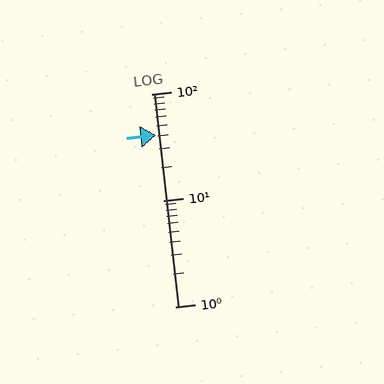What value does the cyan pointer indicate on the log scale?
The pointer indicates approximately 41.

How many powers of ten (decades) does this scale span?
The scale spans 2 decades, from 1 to 100.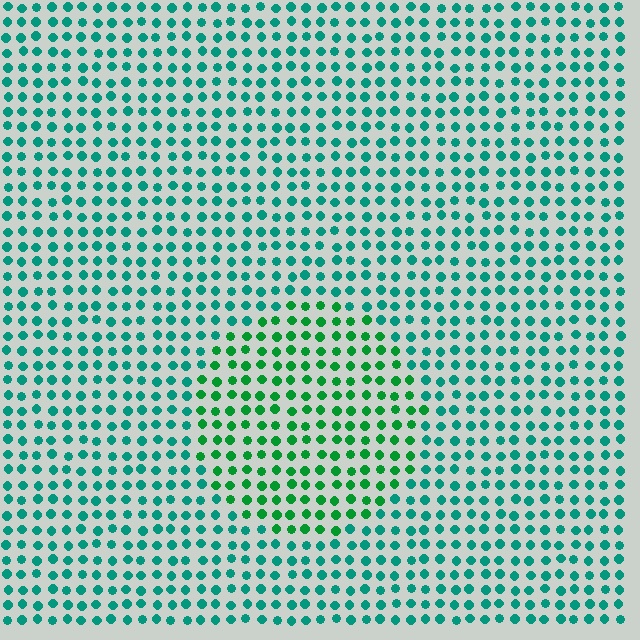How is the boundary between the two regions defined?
The boundary is defined purely by a slight shift in hue (about 33 degrees). Spacing, size, and orientation are identical on both sides.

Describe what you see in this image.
The image is filled with small teal elements in a uniform arrangement. A circle-shaped region is visible where the elements are tinted to a slightly different hue, forming a subtle color boundary.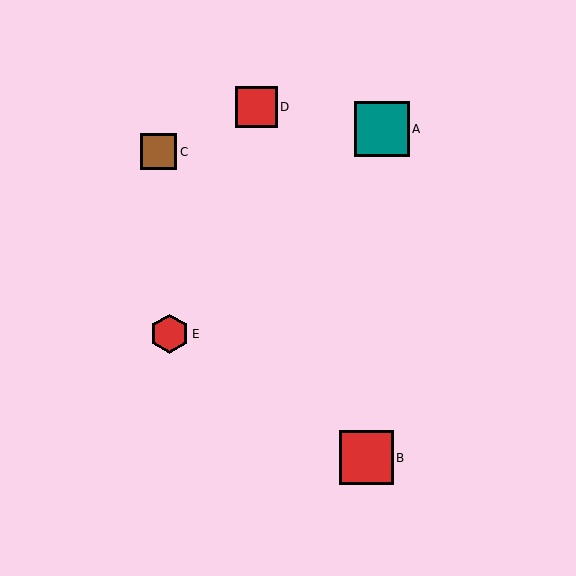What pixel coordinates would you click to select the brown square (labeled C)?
Click at (159, 152) to select the brown square C.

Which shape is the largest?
The teal square (labeled A) is the largest.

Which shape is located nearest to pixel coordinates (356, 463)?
The red square (labeled B) at (366, 458) is nearest to that location.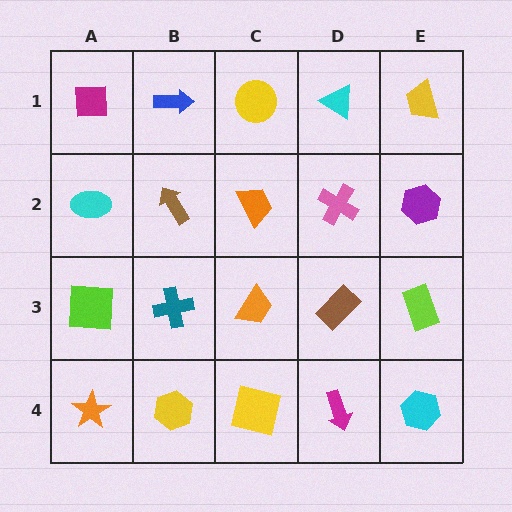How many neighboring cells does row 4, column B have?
3.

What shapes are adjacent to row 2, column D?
A cyan triangle (row 1, column D), a brown rectangle (row 3, column D), an orange trapezoid (row 2, column C), a purple hexagon (row 2, column E).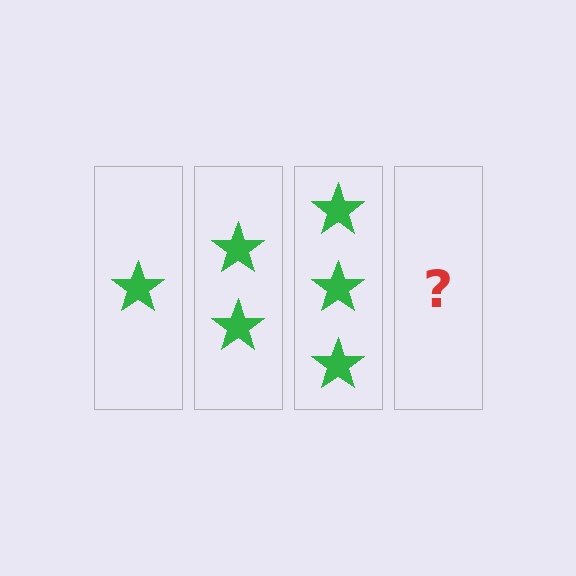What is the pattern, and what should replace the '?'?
The pattern is that each step adds one more star. The '?' should be 4 stars.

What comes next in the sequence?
The next element should be 4 stars.